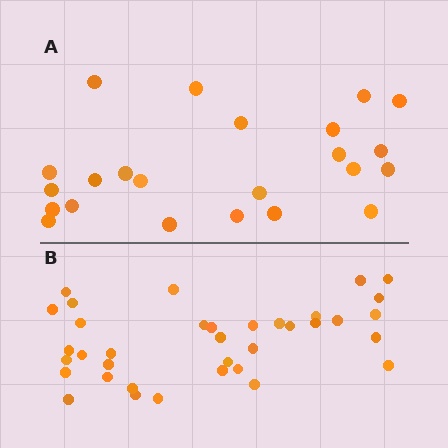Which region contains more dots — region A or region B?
Region B (the bottom region) has more dots.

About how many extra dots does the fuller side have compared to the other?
Region B has approximately 15 more dots than region A.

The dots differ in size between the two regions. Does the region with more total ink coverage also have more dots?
No. Region A has more total ink coverage because its dots are larger, but region B actually contains more individual dots. Total area can be misleading — the number of items is what matters here.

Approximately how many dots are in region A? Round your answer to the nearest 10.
About 20 dots. (The exact count is 23, which rounds to 20.)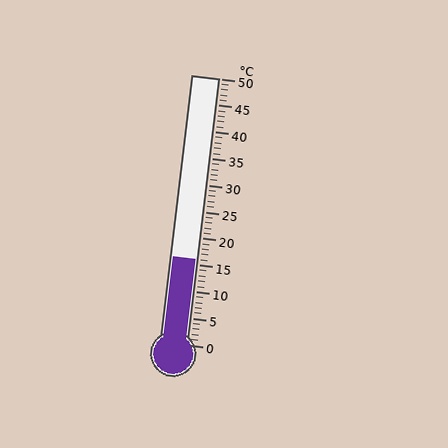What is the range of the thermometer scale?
The thermometer scale ranges from 0°C to 50°C.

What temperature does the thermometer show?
The thermometer shows approximately 16°C.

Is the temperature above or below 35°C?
The temperature is below 35°C.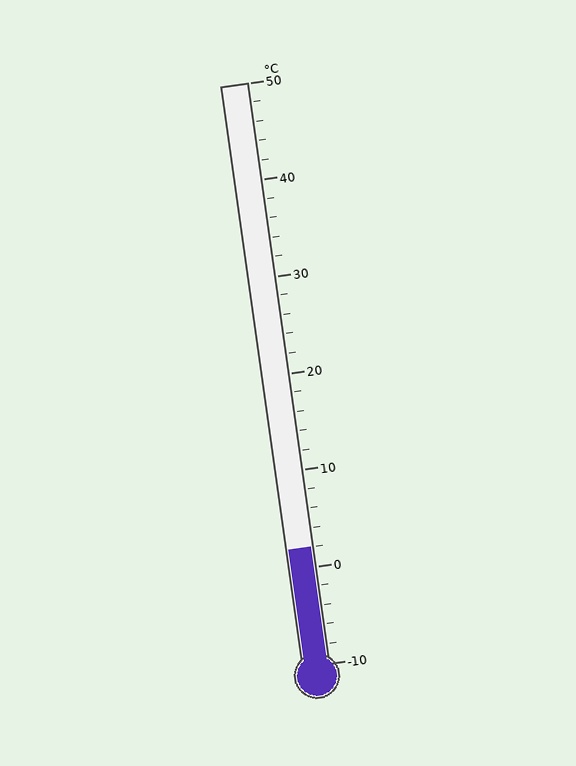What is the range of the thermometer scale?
The thermometer scale ranges from -10°C to 50°C.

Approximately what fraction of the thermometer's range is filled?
The thermometer is filled to approximately 20% of its range.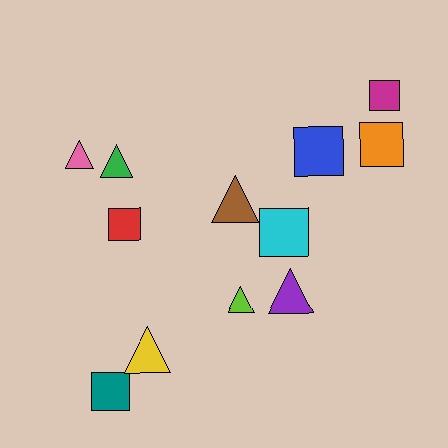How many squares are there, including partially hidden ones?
There are 6 squares.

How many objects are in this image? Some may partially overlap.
There are 12 objects.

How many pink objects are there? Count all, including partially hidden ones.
There is 1 pink object.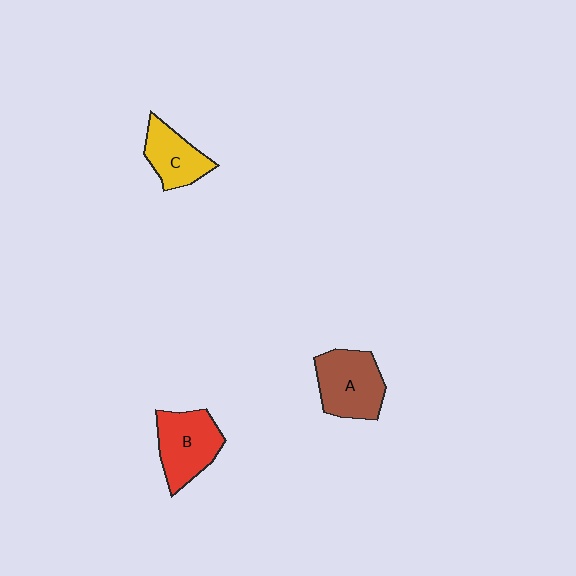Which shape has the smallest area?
Shape C (yellow).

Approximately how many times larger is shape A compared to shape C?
Approximately 1.4 times.